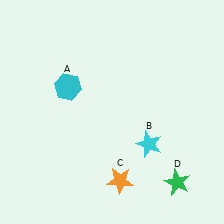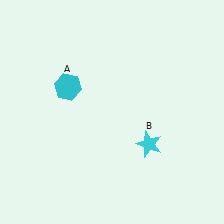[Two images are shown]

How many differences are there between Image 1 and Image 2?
There are 2 differences between the two images.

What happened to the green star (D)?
The green star (D) was removed in Image 2. It was in the bottom-right area of Image 1.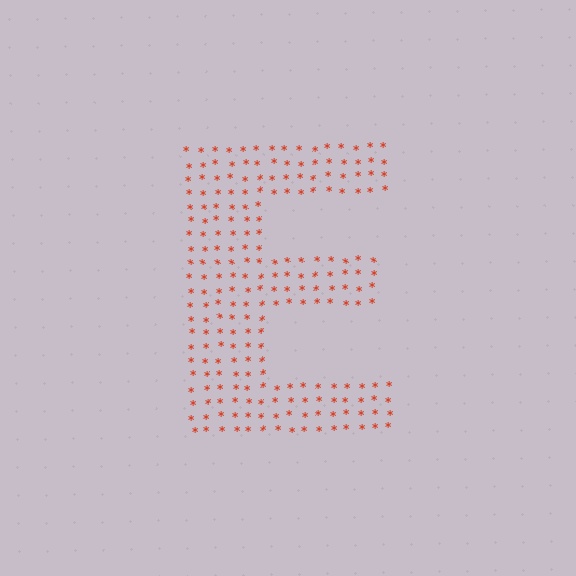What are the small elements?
The small elements are asterisks.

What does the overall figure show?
The overall figure shows the letter E.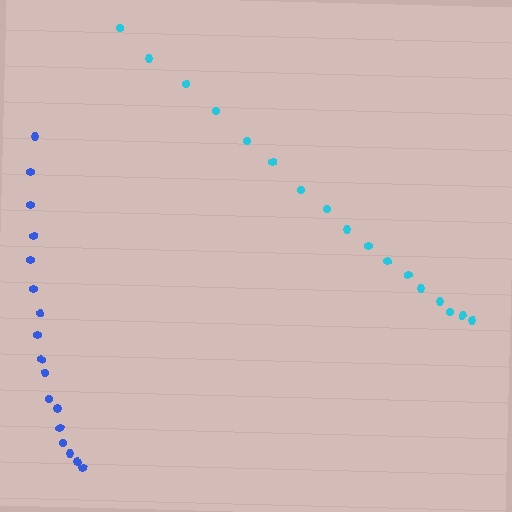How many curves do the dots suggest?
There are 2 distinct paths.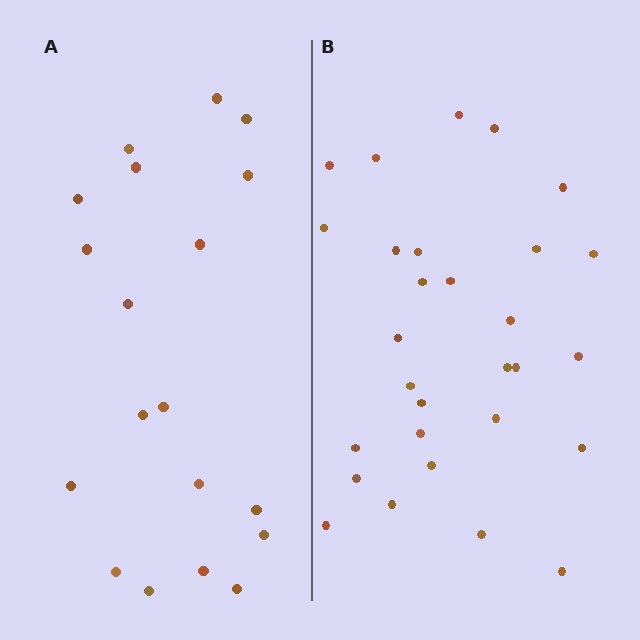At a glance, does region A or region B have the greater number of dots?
Region B (the right region) has more dots.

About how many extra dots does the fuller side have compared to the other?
Region B has roughly 10 or so more dots than region A.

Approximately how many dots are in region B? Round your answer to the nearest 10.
About 30 dots. (The exact count is 29, which rounds to 30.)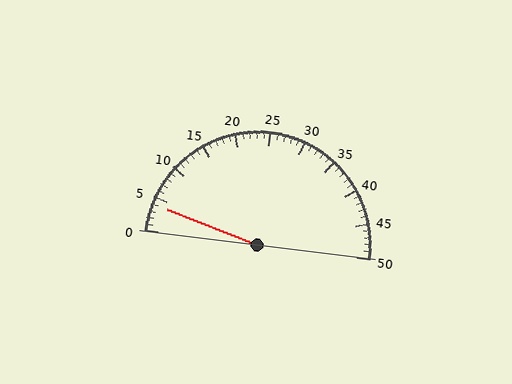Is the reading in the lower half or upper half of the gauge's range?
The reading is in the lower half of the range (0 to 50).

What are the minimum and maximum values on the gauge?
The gauge ranges from 0 to 50.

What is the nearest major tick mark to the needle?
The nearest major tick mark is 5.